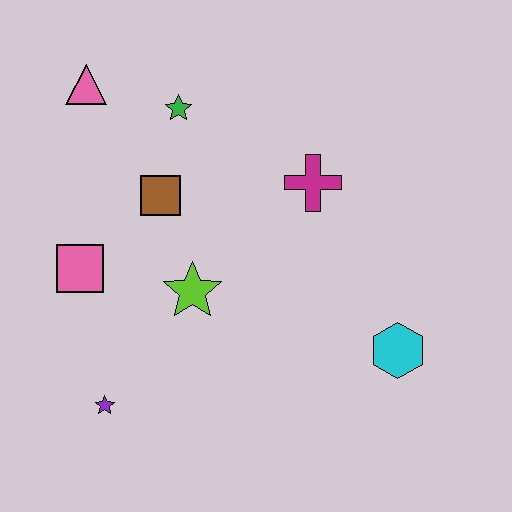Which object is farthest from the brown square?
The cyan hexagon is farthest from the brown square.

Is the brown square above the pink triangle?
No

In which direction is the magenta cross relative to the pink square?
The magenta cross is to the right of the pink square.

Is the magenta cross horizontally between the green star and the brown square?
No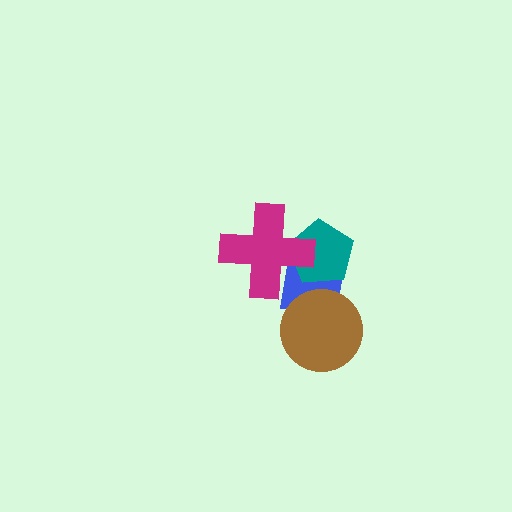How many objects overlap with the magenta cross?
2 objects overlap with the magenta cross.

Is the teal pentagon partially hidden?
Yes, it is partially covered by another shape.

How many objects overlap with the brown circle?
1 object overlaps with the brown circle.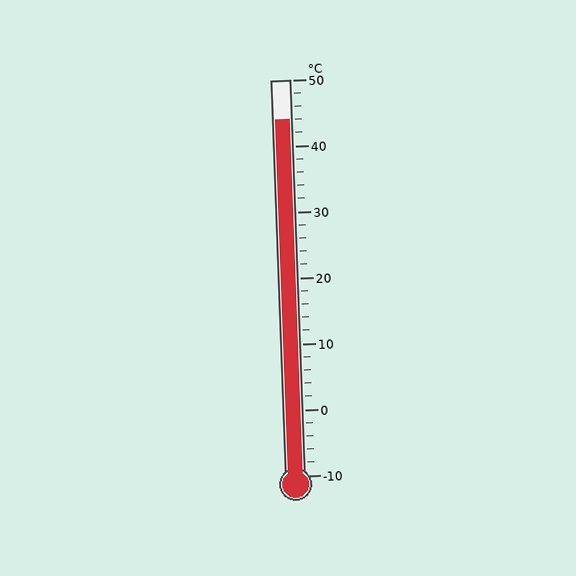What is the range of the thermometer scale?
The thermometer scale ranges from -10°C to 50°C.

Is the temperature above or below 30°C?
The temperature is above 30°C.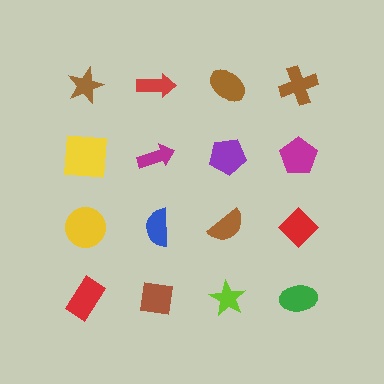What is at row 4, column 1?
A red rectangle.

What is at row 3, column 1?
A yellow circle.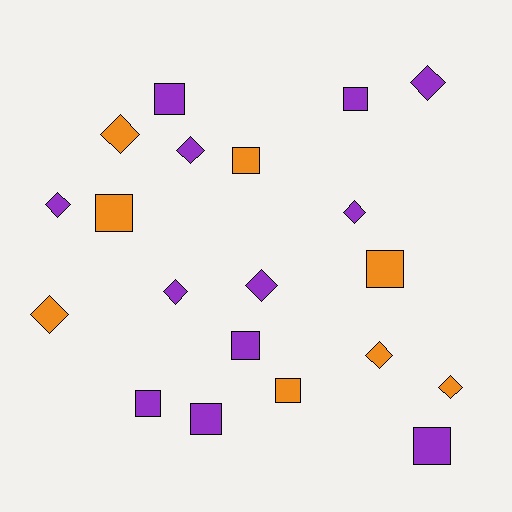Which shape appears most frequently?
Diamond, with 10 objects.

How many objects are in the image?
There are 20 objects.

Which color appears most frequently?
Purple, with 12 objects.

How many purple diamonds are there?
There are 6 purple diamonds.